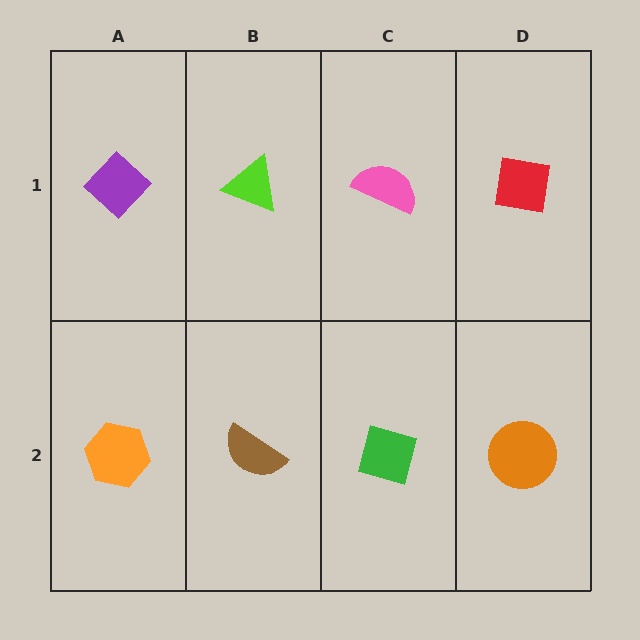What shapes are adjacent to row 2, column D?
A red square (row 1, column D), a green square (row 2, column C).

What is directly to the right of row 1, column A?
A lime triangle.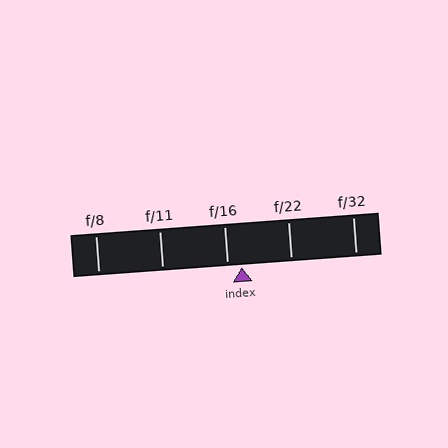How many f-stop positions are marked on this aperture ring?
There are 5 f-stop positions marked.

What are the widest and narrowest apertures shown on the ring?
The widest aperture shown is f/8 and the narrowest is f/32.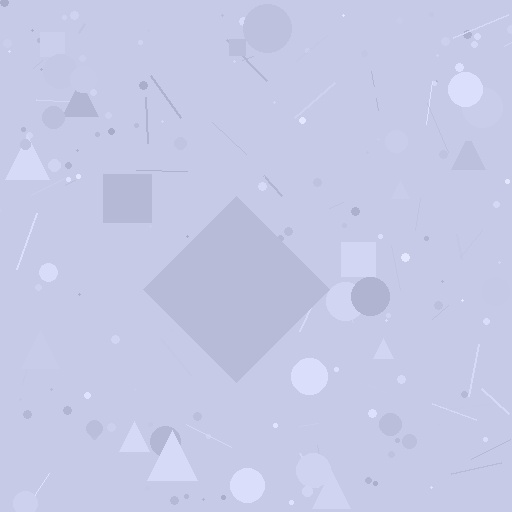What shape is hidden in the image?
A diamond is hidden in the image.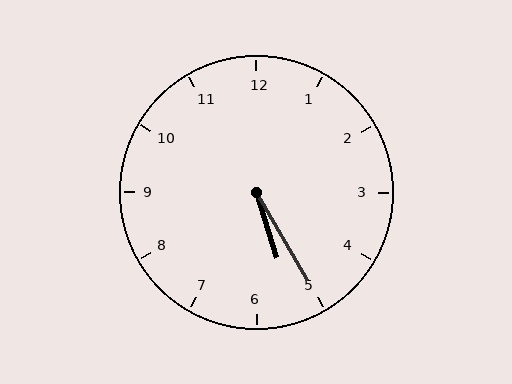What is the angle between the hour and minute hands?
Approximately 12 degrees.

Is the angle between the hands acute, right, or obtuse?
It is acute.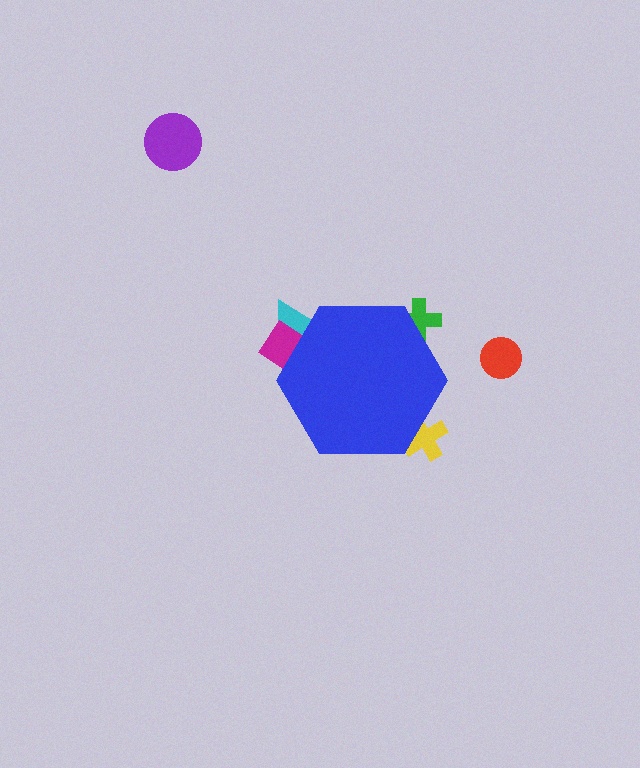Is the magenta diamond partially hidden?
Yes, the magenta diamond is partially hidden behind the blue hexagon.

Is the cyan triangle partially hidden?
Yes, the cyan triangle is partially hidden behind the blue hexagon.